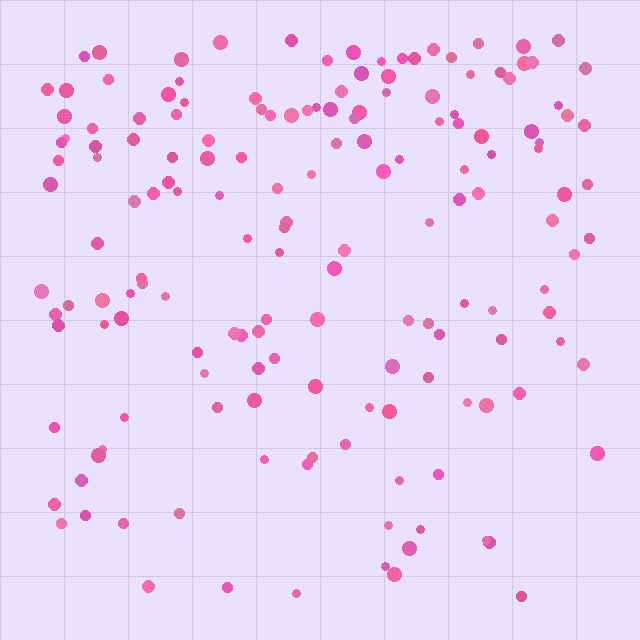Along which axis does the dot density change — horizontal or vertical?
Vertical.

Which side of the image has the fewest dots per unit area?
The bottom.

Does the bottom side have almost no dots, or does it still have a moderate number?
Still a moderate number, just noticeably fewer than the top.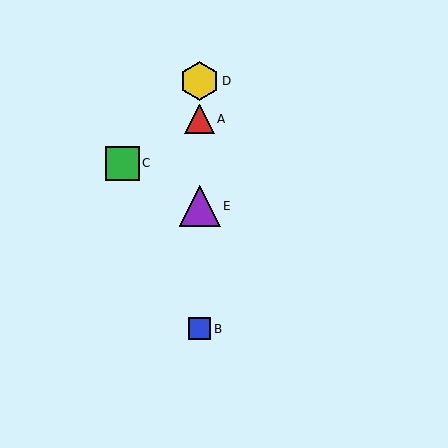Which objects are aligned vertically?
Objects A, B, D, E are aligned vertically.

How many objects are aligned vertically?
4 objects (A, B, D, E) are aligned vertically.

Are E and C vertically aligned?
No, E is at x≈200 and C is at x≈122.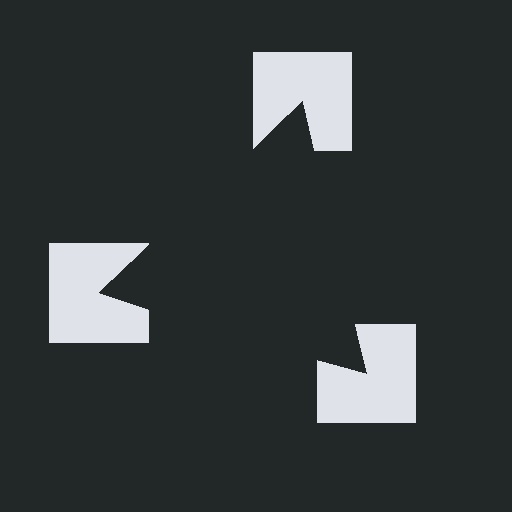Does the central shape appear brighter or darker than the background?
It typically appears slightly darker than the background, even though no actual brightness change is drawn.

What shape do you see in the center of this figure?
An illusory triangle — its edges are inferred from the aligned wedge cuts in the notched squares, not physically drawn.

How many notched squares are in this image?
There are 3 — one at each vertex of the illusory triangle.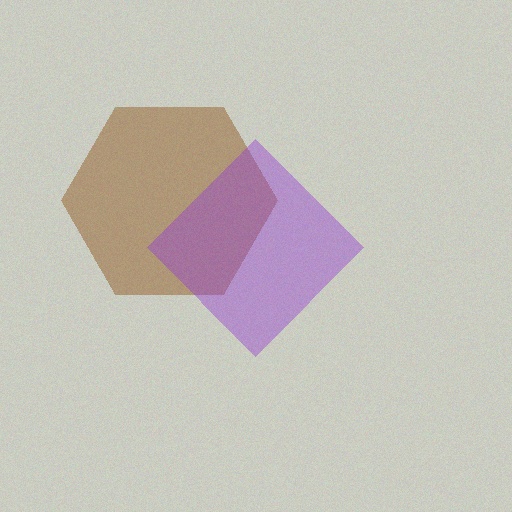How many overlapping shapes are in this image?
There are 2 overlapping shapes in the image.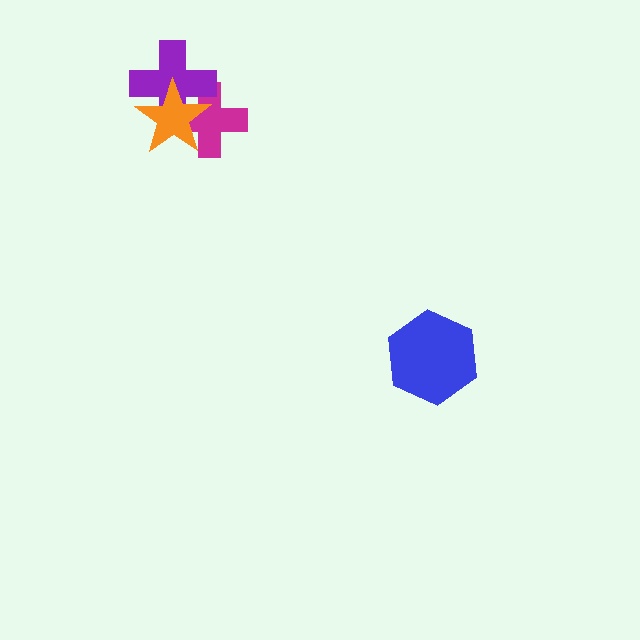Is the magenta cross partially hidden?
Yes, it is partially covered by another shape.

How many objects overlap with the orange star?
2 objects overlap with the orange star.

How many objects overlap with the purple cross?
2 objects overlap with the purple cross.